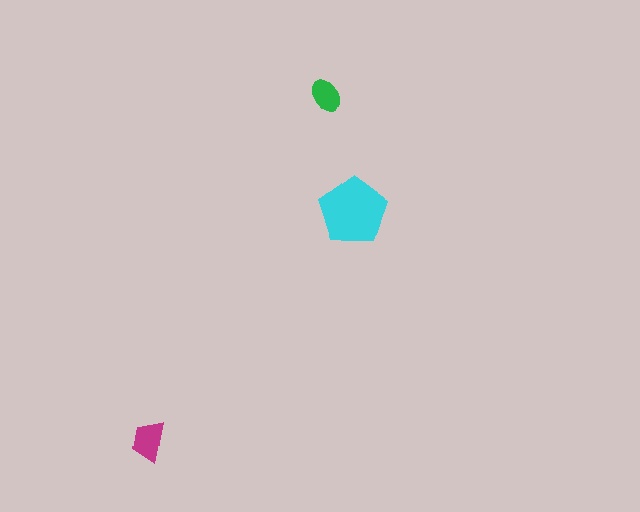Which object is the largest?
The cyan pentagon.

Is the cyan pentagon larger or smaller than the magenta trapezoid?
Larger.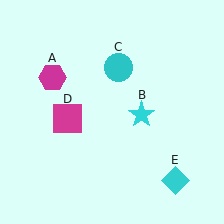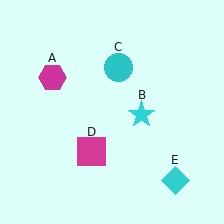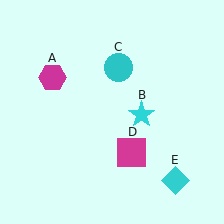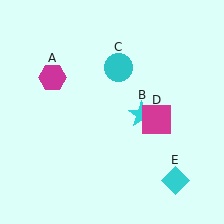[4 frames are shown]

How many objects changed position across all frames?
1 object changed position: magenta square (object D).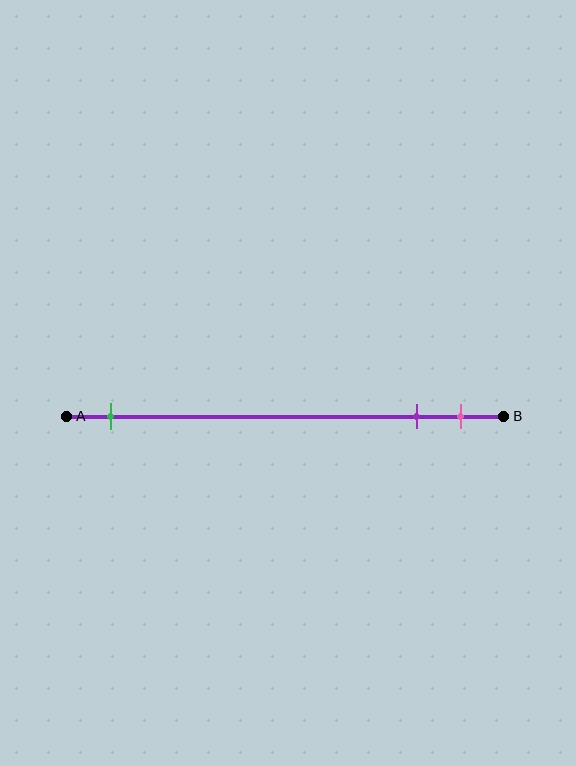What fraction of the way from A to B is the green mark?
The green mark is approximately 10% (0.1) of the way from A to B.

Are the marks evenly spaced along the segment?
No, the marks are not evenly spaced.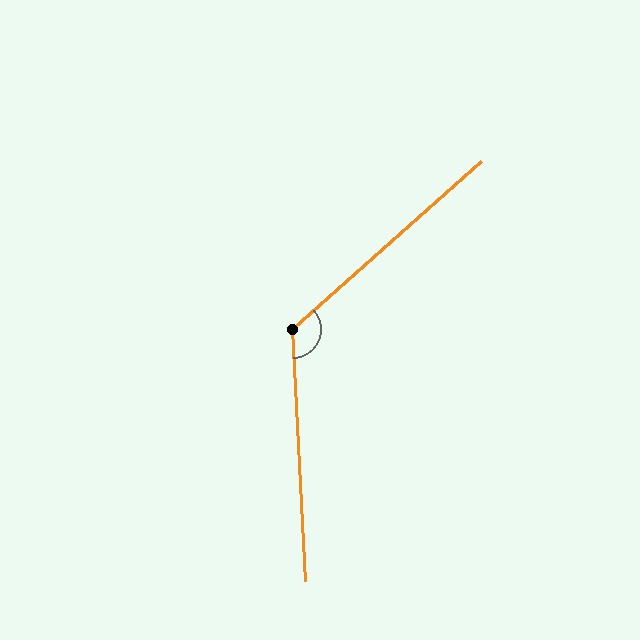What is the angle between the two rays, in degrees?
Approximately 129 degrees.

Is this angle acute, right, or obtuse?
It is obtuse.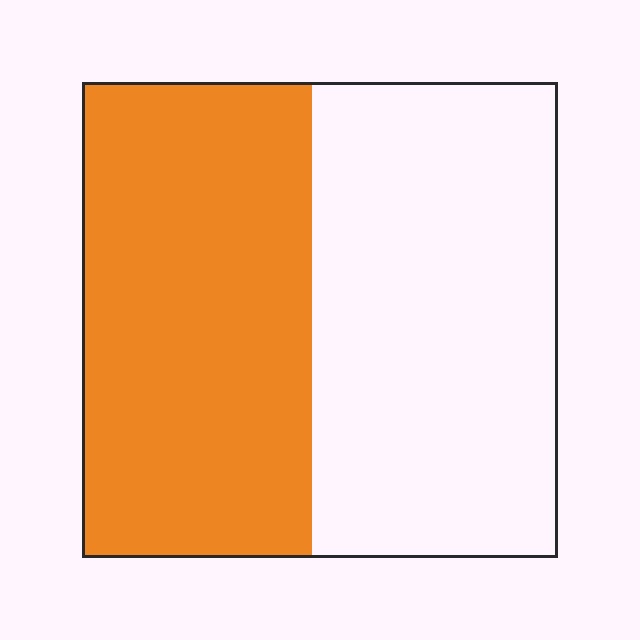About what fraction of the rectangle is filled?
About one half (1/2).